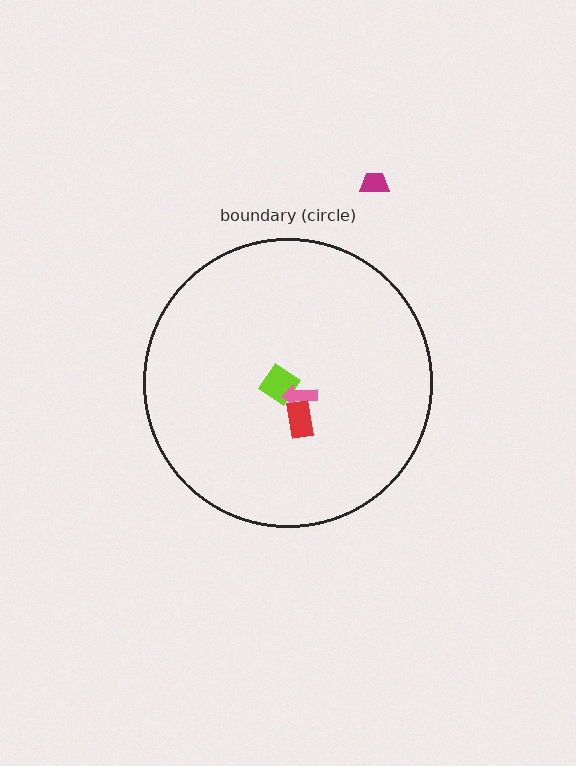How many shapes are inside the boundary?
3 inside, 1 outside.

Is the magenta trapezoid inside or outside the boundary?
Outside.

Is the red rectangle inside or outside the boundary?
Inside.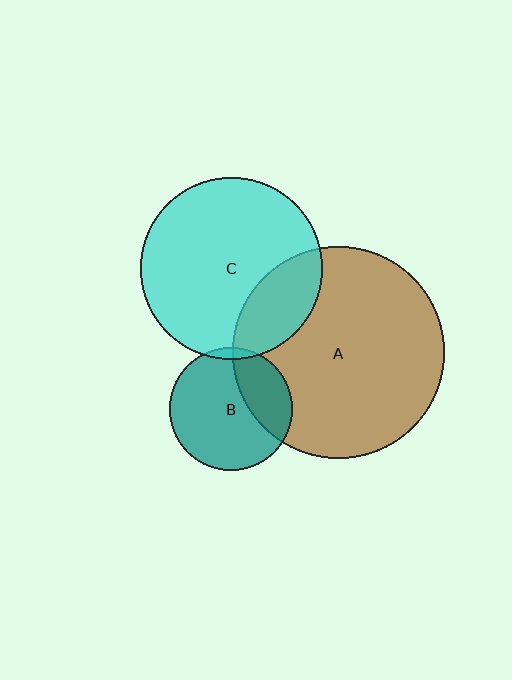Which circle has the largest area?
Circle A (brown).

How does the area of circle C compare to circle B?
Approximately 2.2 times.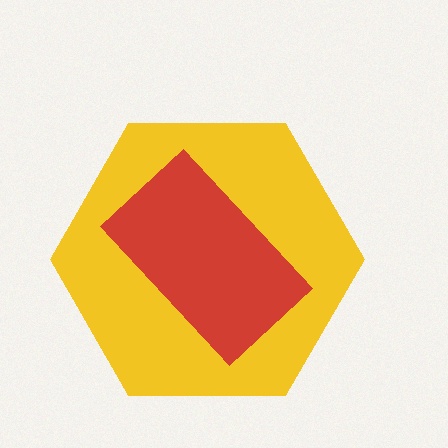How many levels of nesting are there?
2.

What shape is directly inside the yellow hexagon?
The red rectangle.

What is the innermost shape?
The red rectangle.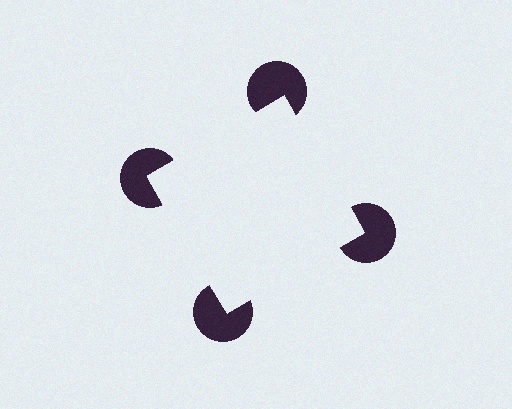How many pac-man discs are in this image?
There are 4 — one at each vertex of the illusory square.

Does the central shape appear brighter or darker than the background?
It typically appears slightly brighter than the background, even though no actual brightness change is drawn.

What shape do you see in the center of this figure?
An illusory square — its edges are inferred from the aligned wedge cuts in the pac-man discs, not physically drawn.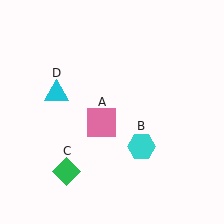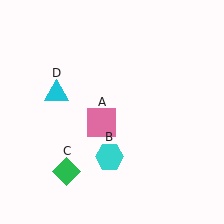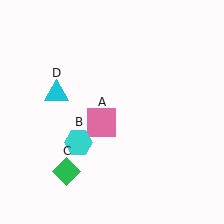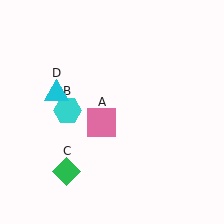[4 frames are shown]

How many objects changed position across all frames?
1 object changed position: cyan hexagon (object B).